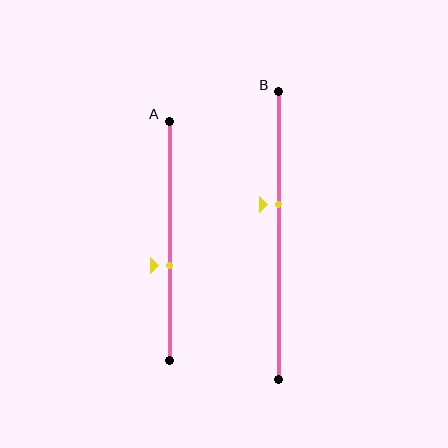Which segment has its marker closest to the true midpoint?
Segment A has its marker closest to the true midpoint.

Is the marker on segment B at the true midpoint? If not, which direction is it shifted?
No, the marker on segment B is shifted upward by about 11% of the segment length.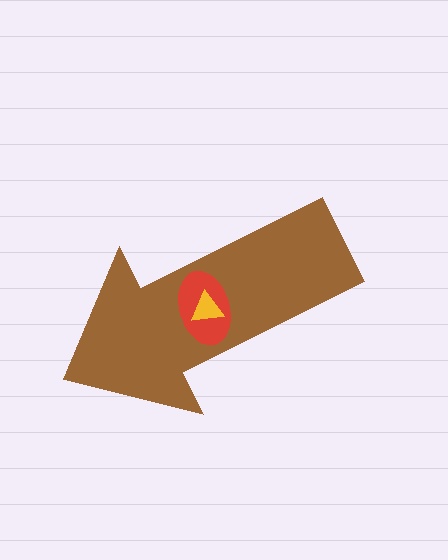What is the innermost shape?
The yellow triangle.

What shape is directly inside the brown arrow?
The red ellipse.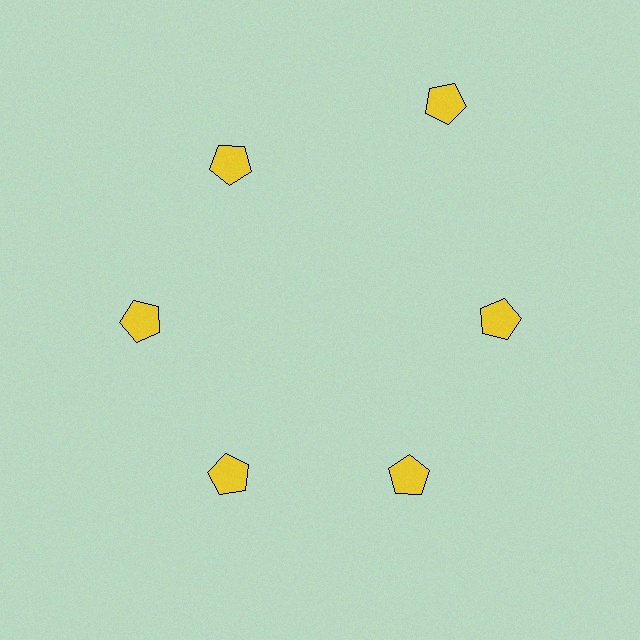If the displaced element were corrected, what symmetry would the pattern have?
It would have 6-fold rotational symmetry — the pattern would map onto itself every 60 degrees.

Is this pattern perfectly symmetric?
No. The 6 yellow pentagons are arranged in a ring, but one element near the 1 o'clock position is pushed outward from the center, breaking the 6-fold rotational symmetry.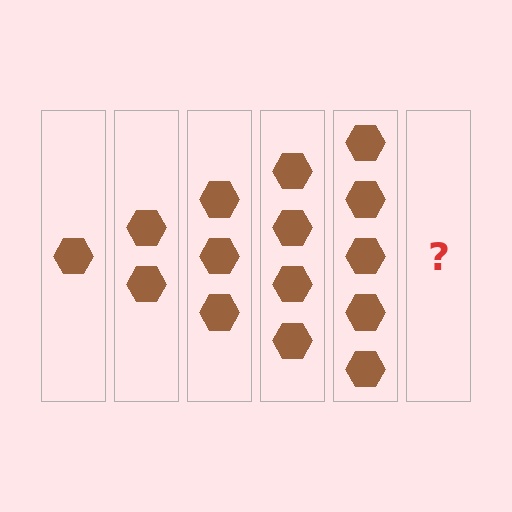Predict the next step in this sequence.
The next step is 6 hexagons.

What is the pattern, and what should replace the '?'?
The pattern is that each step adds one more hexagon. The '?' should be 6 hexagons.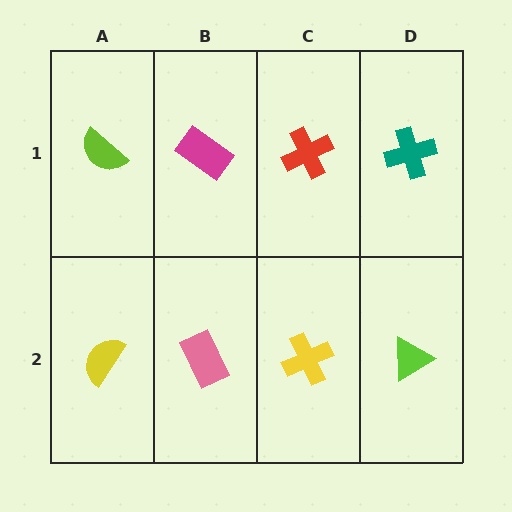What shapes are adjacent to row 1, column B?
A pink rectangle (row 2, column B), a lime semicircle (row 1, column A), a red cross (row 1, column C).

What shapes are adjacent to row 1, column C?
A yellow cross (row 2, column C), a magenta rectangle (row 1, column B), a teal cross (row 1, column D).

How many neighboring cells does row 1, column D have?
2.